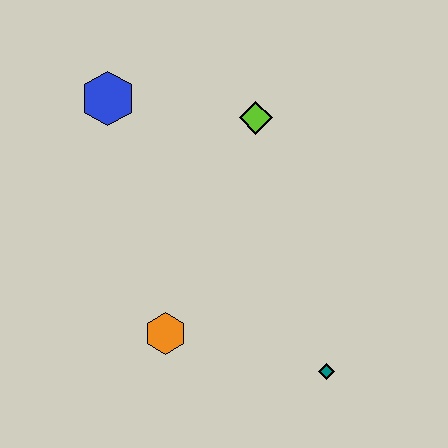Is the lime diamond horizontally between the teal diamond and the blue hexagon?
Yes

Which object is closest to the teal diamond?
The orange hexagon is closest to the teal diamond.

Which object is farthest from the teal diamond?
The blue hexagon is farthest from the teal diamond.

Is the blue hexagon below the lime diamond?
No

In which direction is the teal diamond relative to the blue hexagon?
The teal diamond is below the blue hexagon.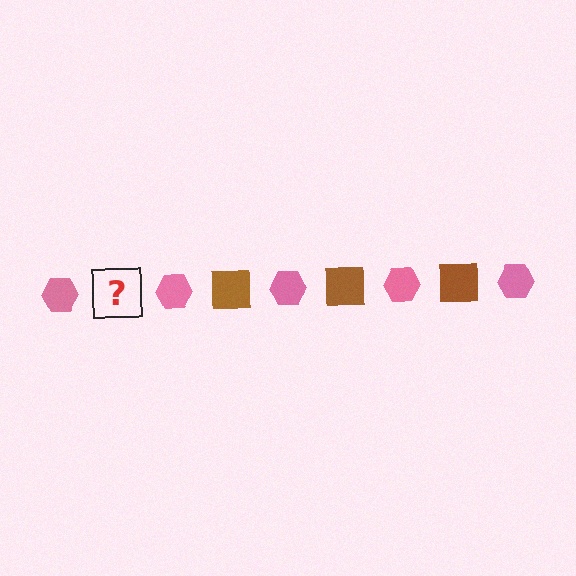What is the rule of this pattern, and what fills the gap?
The rule is that the pattern alternates between pink hexagon and brown square. The gap should be filled with a brown square.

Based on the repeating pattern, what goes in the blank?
The blank should be a brown square.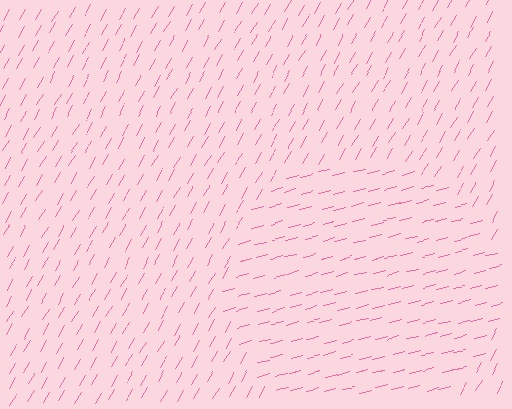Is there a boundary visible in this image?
Yes, there is a texture boundary formed by a change in line orientation.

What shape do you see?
I see a circle.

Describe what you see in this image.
The image is filled with small pink line segments. A circle region in the image has lines oriented differently from the surrounding lines, creating a visible texture boundary.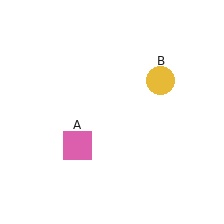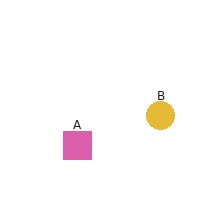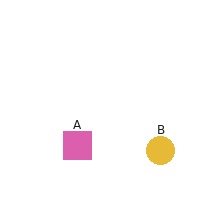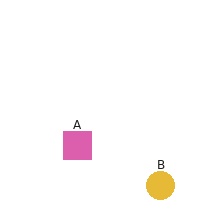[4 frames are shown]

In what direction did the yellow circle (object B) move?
The yellow circle (object B) moved down.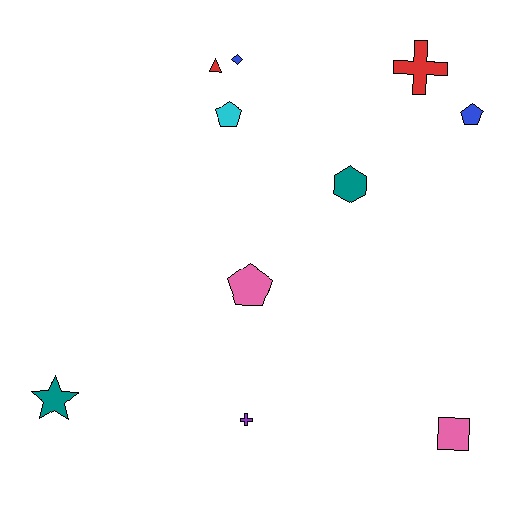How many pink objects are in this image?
There are 2 pink objects.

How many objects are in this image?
There are 10 objects.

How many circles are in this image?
There are no circles.